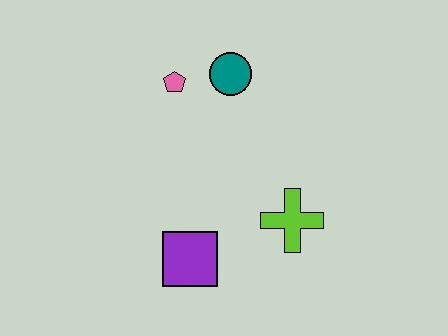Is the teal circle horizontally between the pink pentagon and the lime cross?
Yes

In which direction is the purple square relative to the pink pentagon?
The purple square is below the pink pentagon.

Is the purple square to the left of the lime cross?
Yes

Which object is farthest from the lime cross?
The pink pentagon is farthest from the lime cross.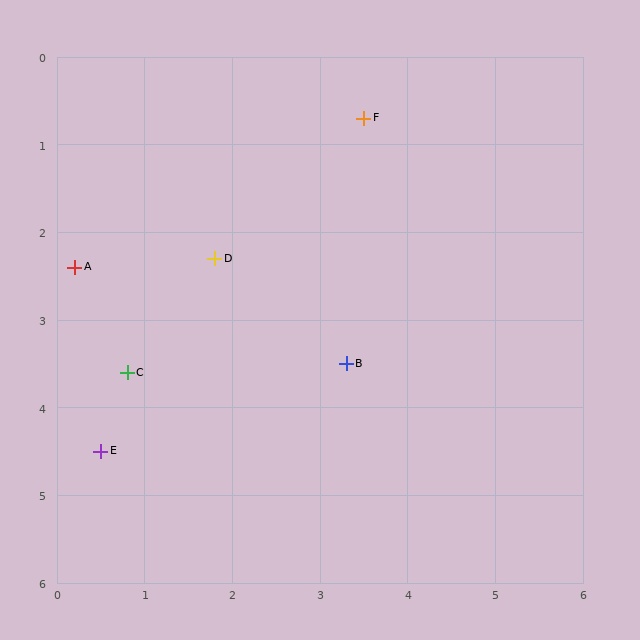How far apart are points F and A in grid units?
Points F and A are about 3.7 grid units apart.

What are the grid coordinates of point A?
Point A is at approximately (0.2, 2.4).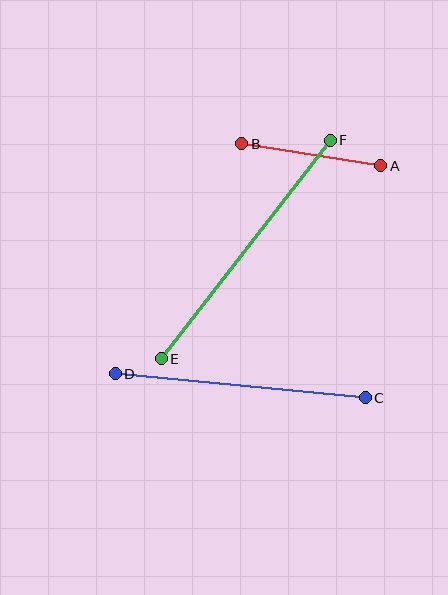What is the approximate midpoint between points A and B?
The midpoint is at approximately (311, 155) pixels.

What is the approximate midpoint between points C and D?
The midpoint is at approximately (240, 386) pixels.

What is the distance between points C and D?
The distance is approximately 251 pixels.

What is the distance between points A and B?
The distance is approximately 141 pixels.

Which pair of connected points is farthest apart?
Points E and F are farthest apart.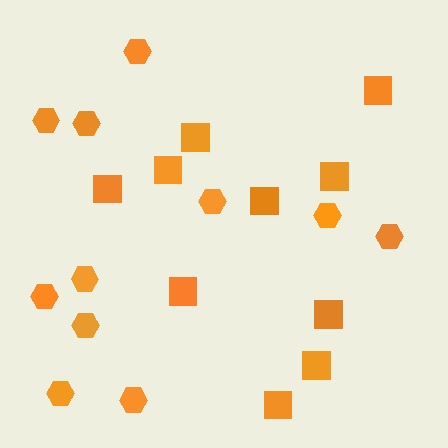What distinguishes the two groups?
There are 2 groups: one group of squares (10) and one group of hexagons (11).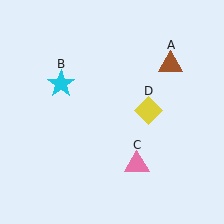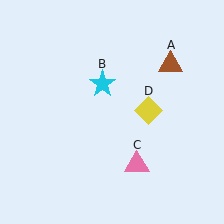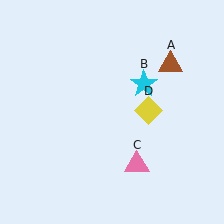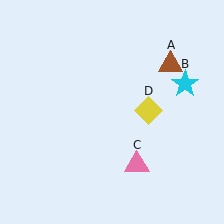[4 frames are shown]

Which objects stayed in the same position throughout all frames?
Brown triangle (object A) and pink triangle (object C) and yellow diamond (object D) remained stationary.